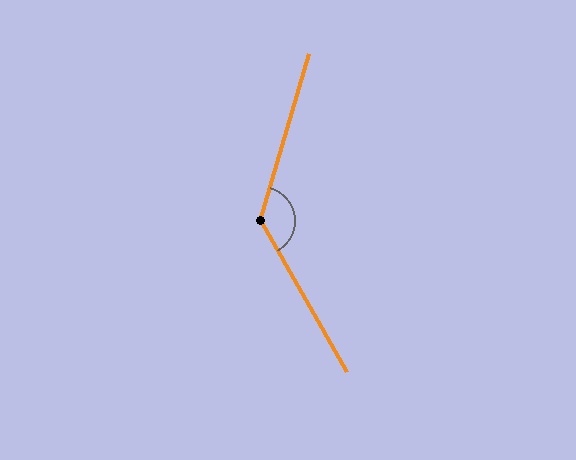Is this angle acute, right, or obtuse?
It is obtuse.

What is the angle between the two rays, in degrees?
Approximately 134 degrees.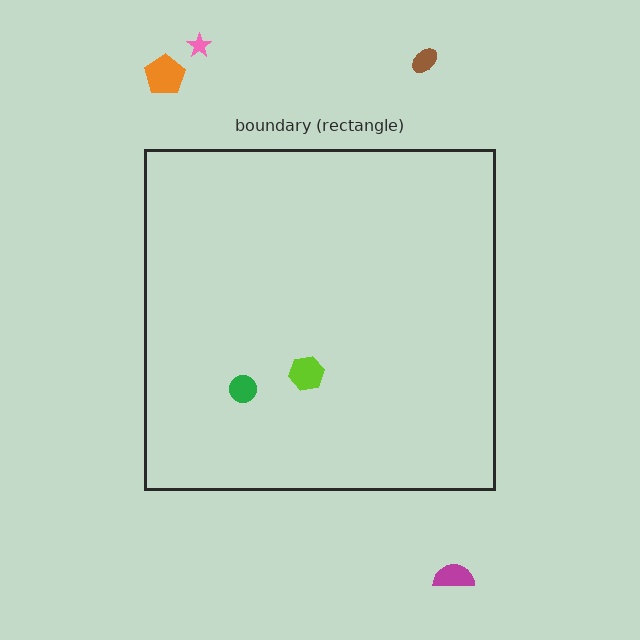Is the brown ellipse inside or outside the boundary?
Outside.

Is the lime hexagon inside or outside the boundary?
Inside.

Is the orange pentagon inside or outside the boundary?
Outside.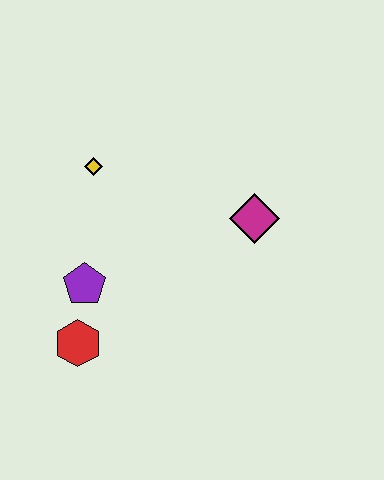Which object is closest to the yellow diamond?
The purple pentagon is closest to the yellow diamond.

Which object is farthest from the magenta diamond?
The red hexagon is farthest from the magenta diamond.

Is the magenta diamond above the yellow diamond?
No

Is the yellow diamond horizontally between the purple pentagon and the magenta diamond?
Yes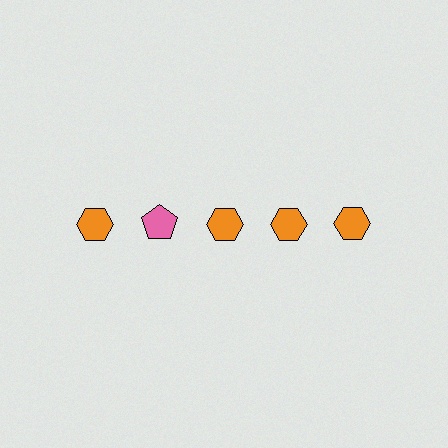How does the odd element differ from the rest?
It differs in both color (pink instead of orange) and shape (pentagon instead of hexagon).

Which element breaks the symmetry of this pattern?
The pink pentagon in the top row, second from left column breaks the symmetry. All other shapes are orange hexagons.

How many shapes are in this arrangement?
There are 5 shapes arranged in a grid pattern.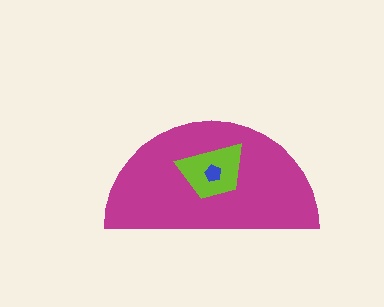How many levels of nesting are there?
3.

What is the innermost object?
The blue pentagon.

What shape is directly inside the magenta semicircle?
The lime trapezoid.